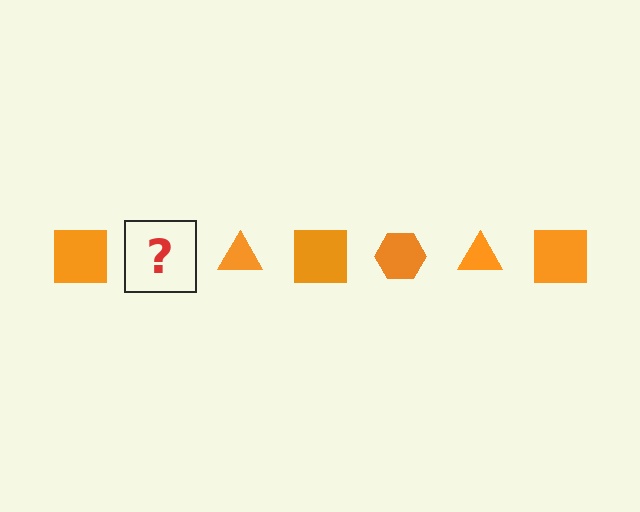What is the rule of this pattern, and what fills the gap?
The rule is that the pattern cycles through square, hexagon, triangle shapes in orange. The gap should be filled with an orange hexagon.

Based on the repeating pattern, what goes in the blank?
The blank should be an orange hexagon.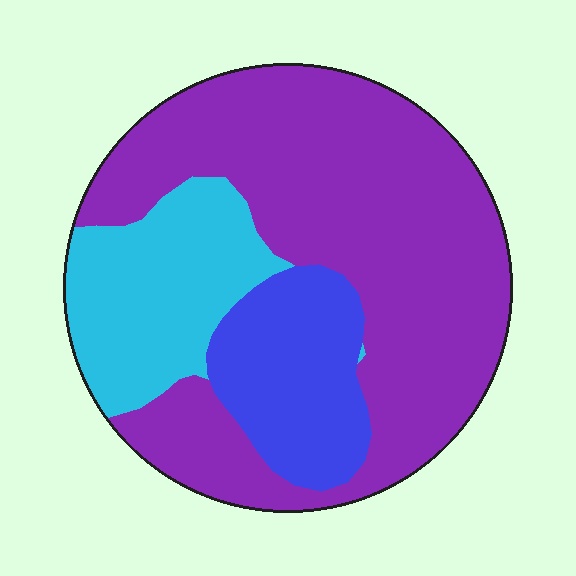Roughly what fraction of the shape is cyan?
Cyan covers 21% of the shape.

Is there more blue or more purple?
Purple.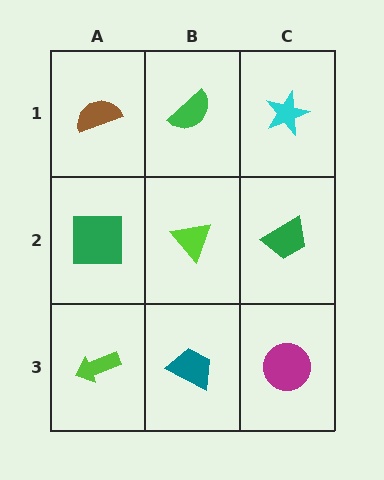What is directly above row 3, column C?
A green trapezoid.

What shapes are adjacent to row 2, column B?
A green semicircle (row 1, column B), a teal trapezoid (row 3, column B), a green square (row 2, column A), a green trapezoid (row 2, column C).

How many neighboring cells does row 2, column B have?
4.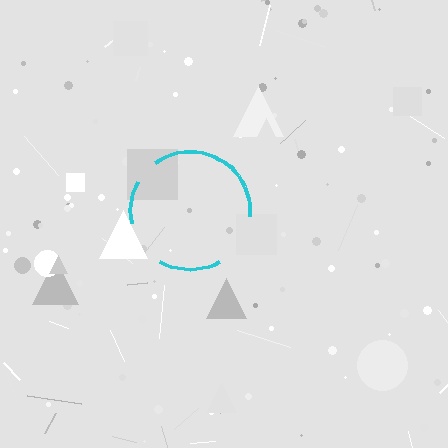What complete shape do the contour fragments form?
The contour fragments form a circle.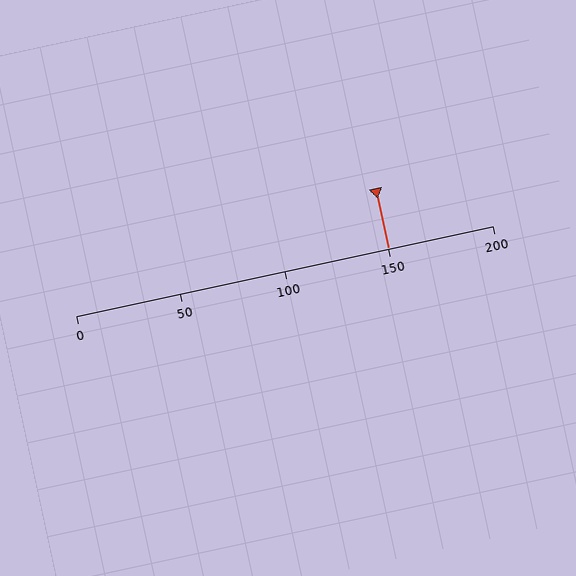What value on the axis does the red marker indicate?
The marker indicates approximately 150.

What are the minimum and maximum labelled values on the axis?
The axis runs from 0 to 200.